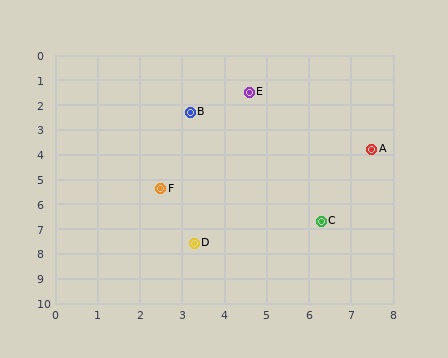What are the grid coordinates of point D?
Point D is at approximately (3.3, 7.6).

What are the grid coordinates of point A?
Point A is at approximately (7.5, 3.8).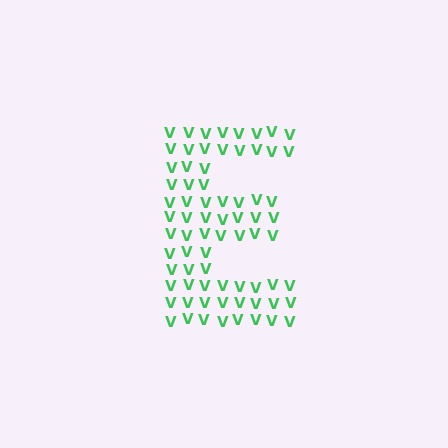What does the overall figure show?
The overall figure shows the letter E.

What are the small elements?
The small elements are letter V's.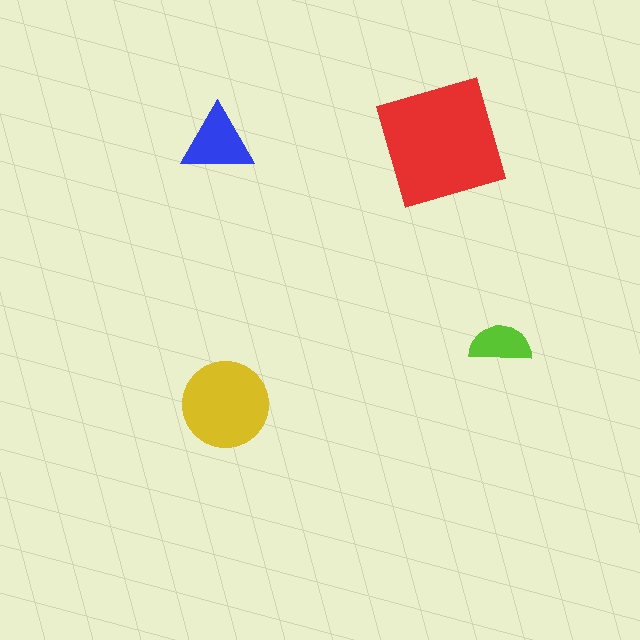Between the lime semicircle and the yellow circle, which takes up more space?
The yellow circle.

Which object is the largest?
The red square.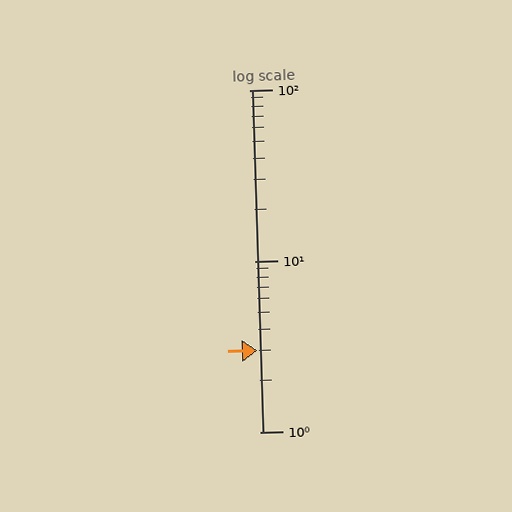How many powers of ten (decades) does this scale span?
The scale spans 2 decades, from 1 to 100.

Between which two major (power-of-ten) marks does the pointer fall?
The pointer is between 1 and 10.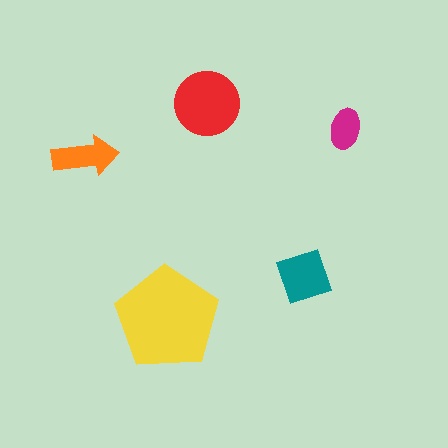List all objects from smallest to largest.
The magenta ellipse, the orange arrow, the teal square, the red circle, the yellow pentagon.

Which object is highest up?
The red circle is topmost.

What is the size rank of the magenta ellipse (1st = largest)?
5th.